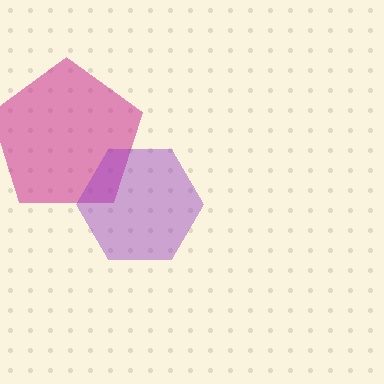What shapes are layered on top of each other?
The layered shapes are: a magenta pentagon, a purple hexagon.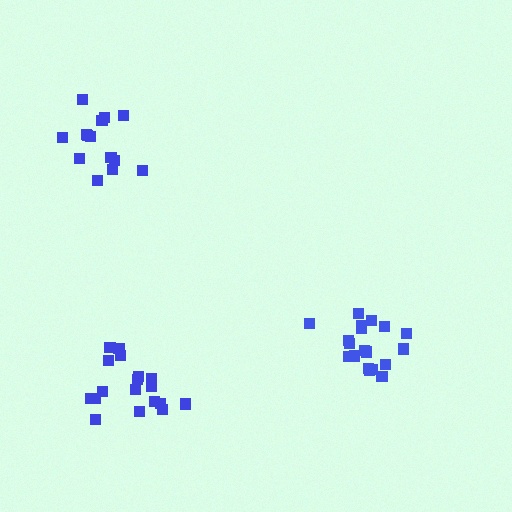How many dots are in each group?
Group 1: 14 dots, Group 2: 18 dots, Group 3: 19 dots (51 total).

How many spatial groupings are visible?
There are 3 spatial groupings.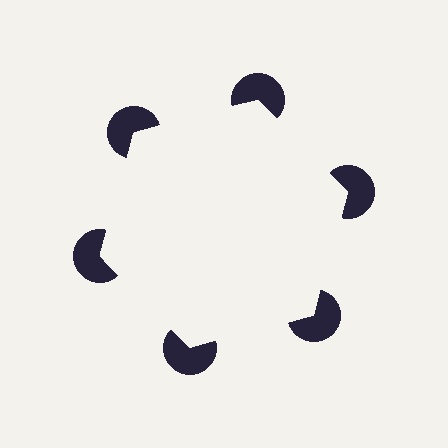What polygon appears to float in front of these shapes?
An illusory hexagon — its edges are inferred from the aligned wedge cuts in the pac-man discs, not physically drawn.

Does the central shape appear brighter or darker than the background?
It typically appears slightly brighter than the background, even though no actual brightness change is drawn.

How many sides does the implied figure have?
6 sides.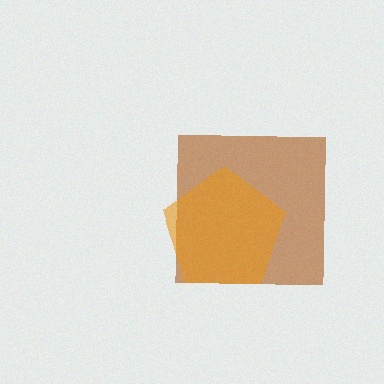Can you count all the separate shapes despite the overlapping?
Yes, there are 2 separate shapes.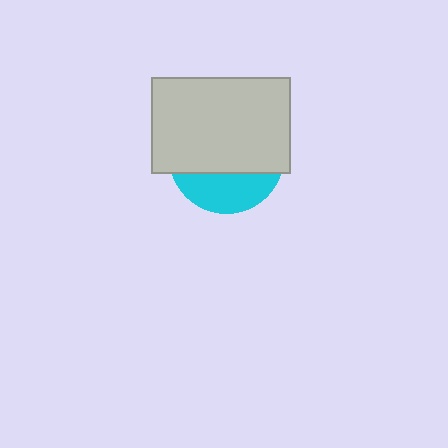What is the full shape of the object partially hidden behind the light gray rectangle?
The partially hidden object is a cyan circle.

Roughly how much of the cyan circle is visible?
A small part of it is visible (roughly 31%).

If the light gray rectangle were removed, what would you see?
You would see the complete cyan circle.